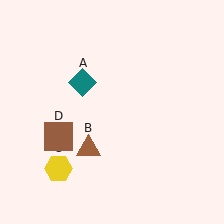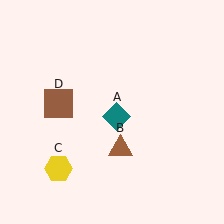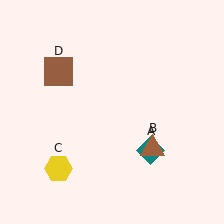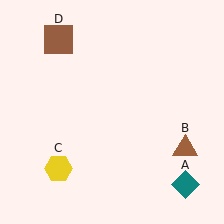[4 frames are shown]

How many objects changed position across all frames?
3 objects changed position: teal diamond (object A), brown triangle (object B), brown square (object D).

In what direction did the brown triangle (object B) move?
The brown triangle (object B) moved right.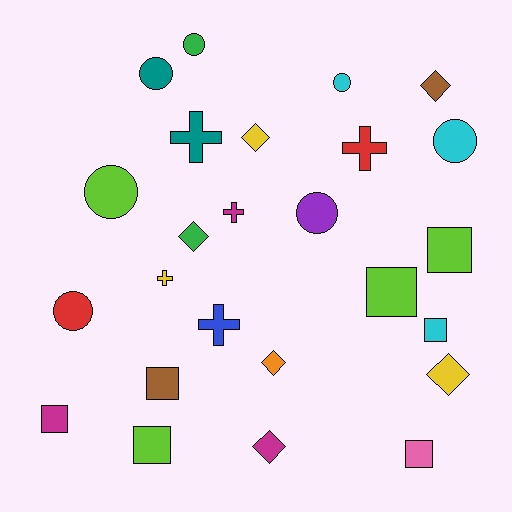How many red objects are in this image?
There are 2 red objects.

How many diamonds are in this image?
There are 6 diamonds.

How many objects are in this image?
There are 25 objects.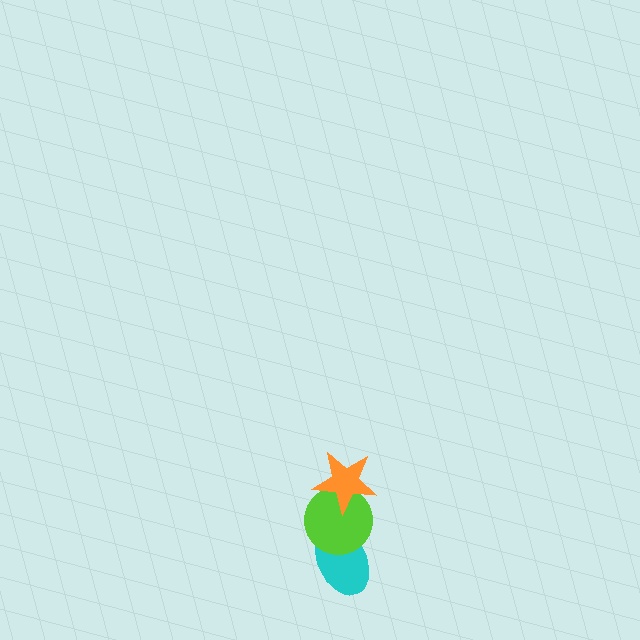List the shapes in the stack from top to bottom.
From top to bottom: the orange star, the lime circle, the cyan ellipse.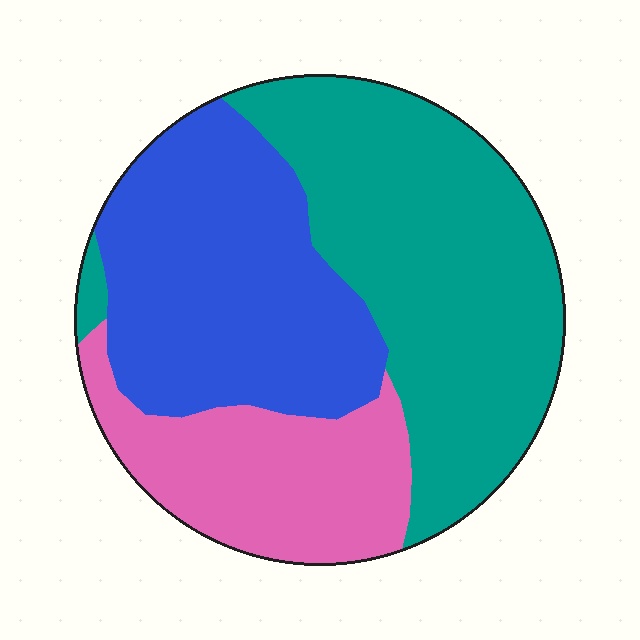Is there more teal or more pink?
Teal.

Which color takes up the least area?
Pink, at roughly 20%.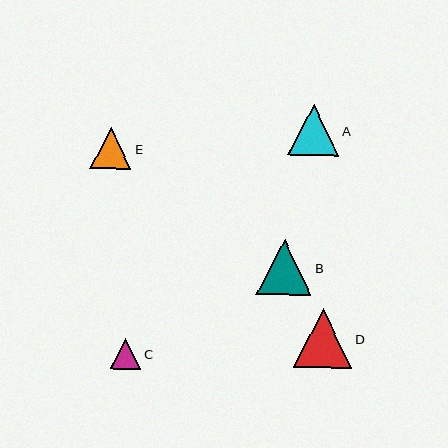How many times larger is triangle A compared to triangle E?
Triangle A is approximately 1.2 times the size of triangle E.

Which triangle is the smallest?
Triangle C is the smallest with a size of approximately 30 pixels.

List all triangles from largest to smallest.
From largest to smallest: D, B, A, E, C.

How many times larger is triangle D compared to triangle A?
Triangle D is approximately 1.1 times the size of triangle A.